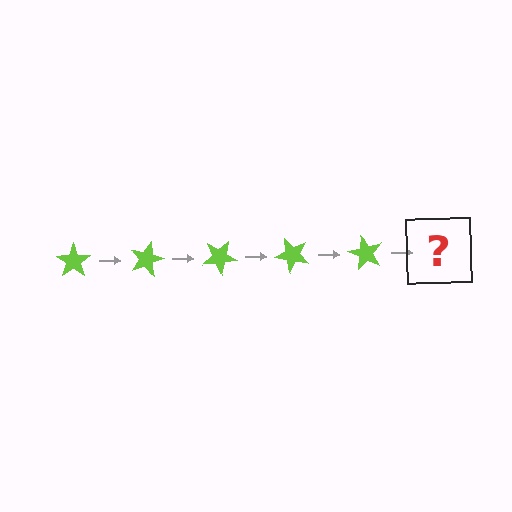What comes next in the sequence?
The next element should be a lime star rotated 75 degrees.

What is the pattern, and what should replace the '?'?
The pattern is that the star rotates 15 degrees each step. The '?' should be a lime star rotated 75 degrees.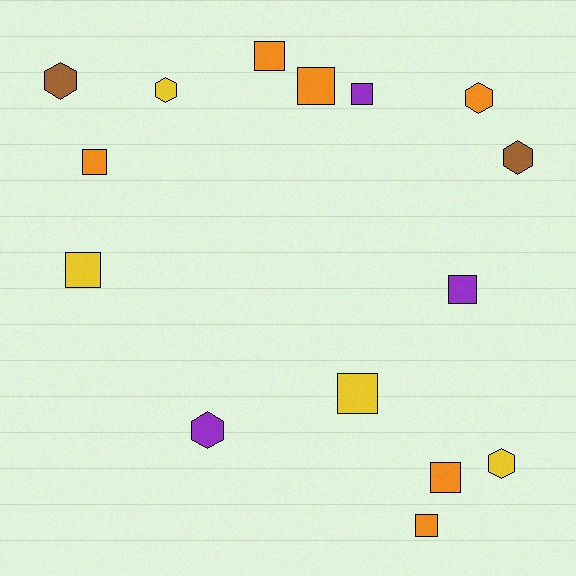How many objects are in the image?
There are 15 objects.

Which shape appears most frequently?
Square, with 9 objects.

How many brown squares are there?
There are no brown squares.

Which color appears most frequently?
Orange, with 6 objects.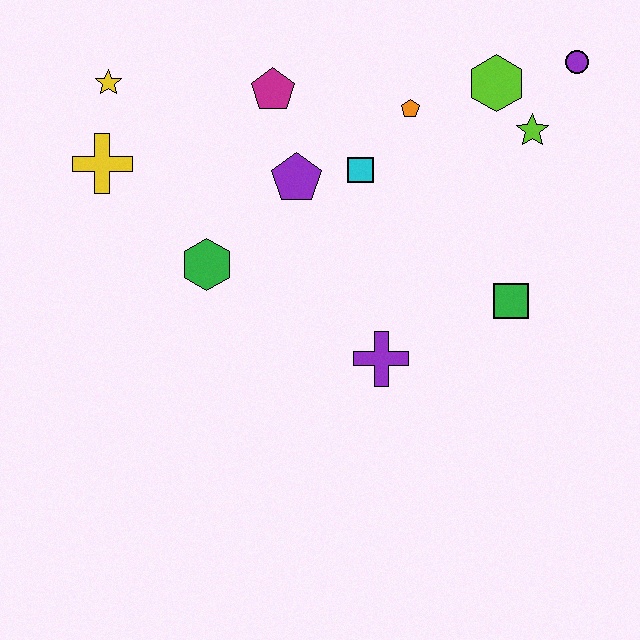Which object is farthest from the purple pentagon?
The purple circle is farthest from the purple pentagon.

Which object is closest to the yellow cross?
The yellow star is closest to the yellow cross.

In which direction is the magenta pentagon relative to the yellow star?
The magenta pentagon is to the right of the yellow star.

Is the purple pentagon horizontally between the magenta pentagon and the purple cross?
Yes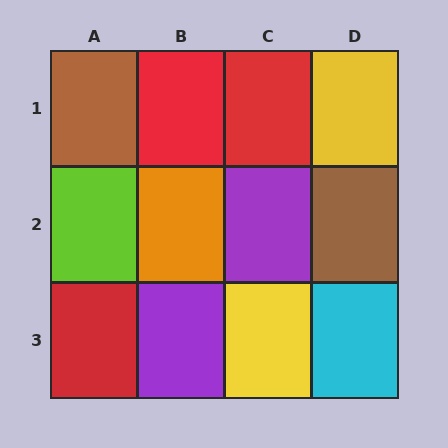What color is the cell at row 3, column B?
Purple.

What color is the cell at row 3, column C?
Yellow.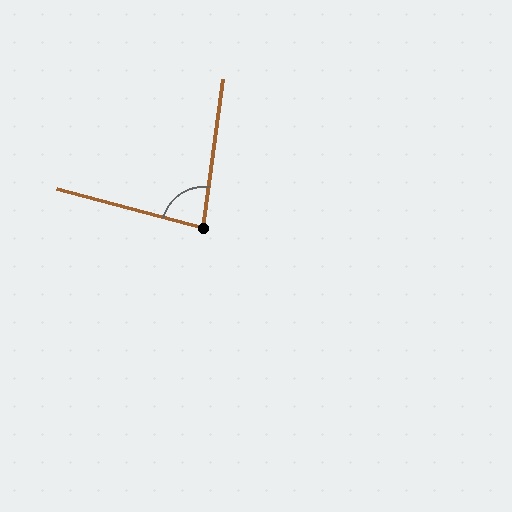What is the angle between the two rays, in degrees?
Approximately 83 degrees.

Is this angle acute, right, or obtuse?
It is acute.